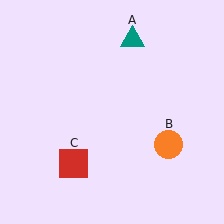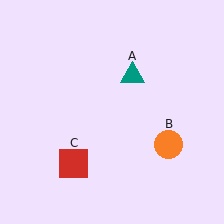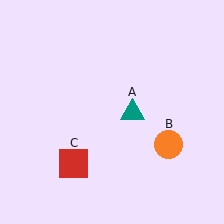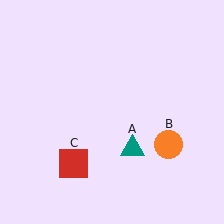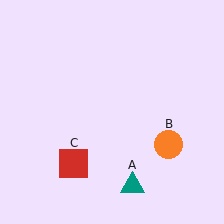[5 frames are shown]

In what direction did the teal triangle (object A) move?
The teal triangle (object A) moved down.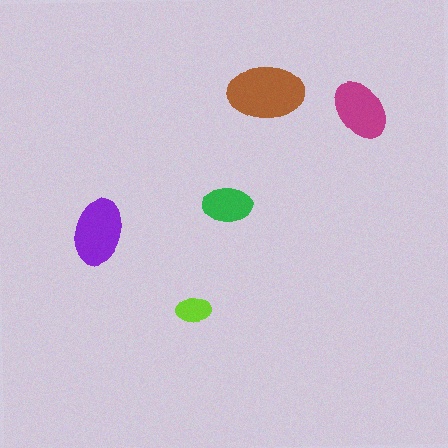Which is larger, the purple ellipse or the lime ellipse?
The purple one.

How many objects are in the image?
There are 5 objects in the image.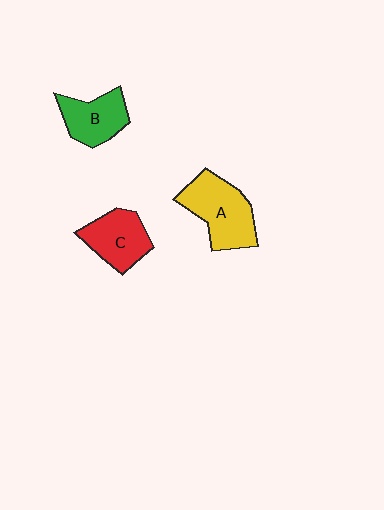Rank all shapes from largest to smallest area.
From largest to smallest: A (yellow), C (red), B (green).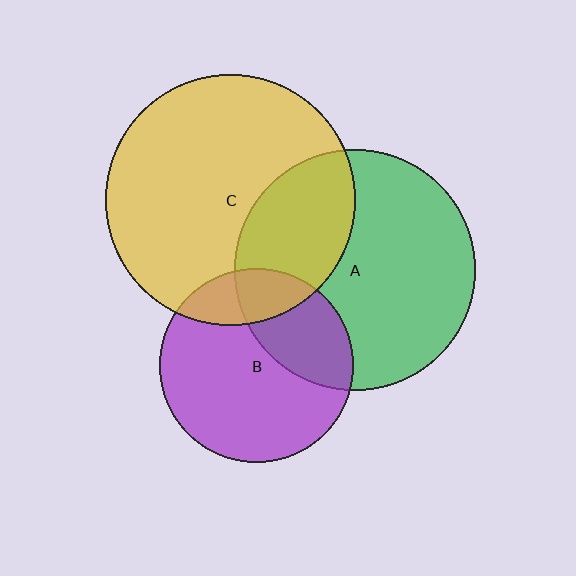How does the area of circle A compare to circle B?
Approximately 1.5 times.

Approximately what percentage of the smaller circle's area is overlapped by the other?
Approximately 20%.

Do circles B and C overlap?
Yes.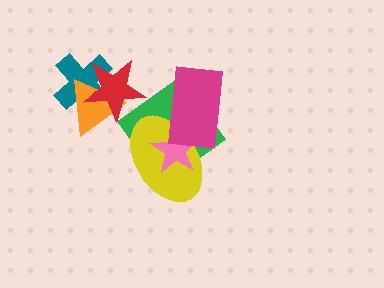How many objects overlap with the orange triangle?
2 objects overlap with the orange triangle.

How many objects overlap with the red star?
2 objects overlap with the red star.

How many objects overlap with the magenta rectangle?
3 objects overlap with the magenta rectangle.